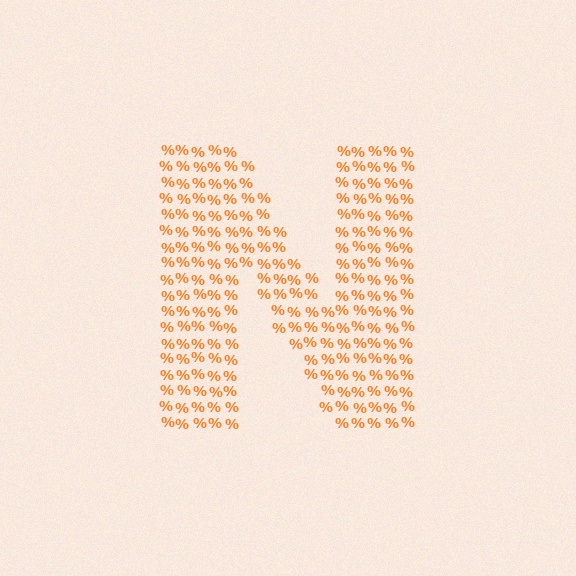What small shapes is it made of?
It is made of small percent signs.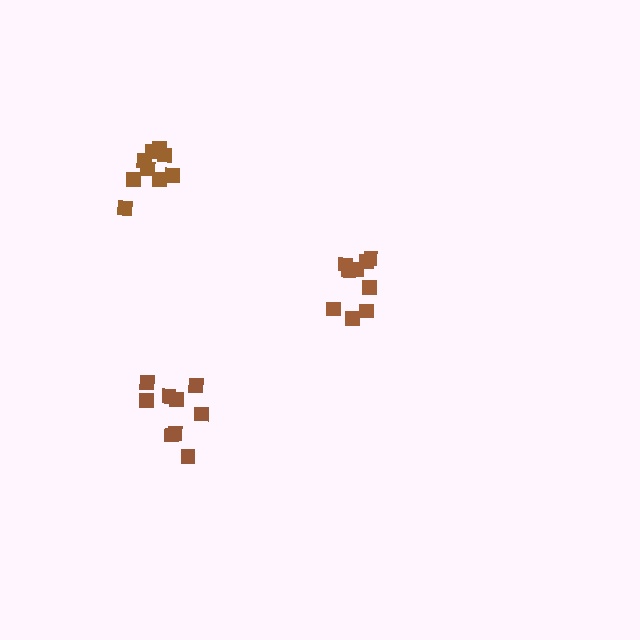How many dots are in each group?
Group 1: 9 dots, Group 2: 9 dots, Group 3: 9 dots (27 total).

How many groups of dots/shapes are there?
There are 3 groups.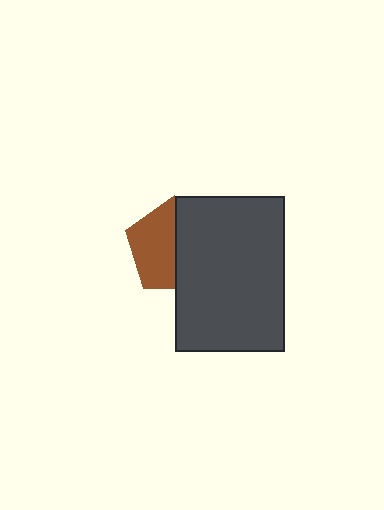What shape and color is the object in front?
The object in front is a dark gray rectangle.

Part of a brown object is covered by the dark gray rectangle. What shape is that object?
It is a pentagon.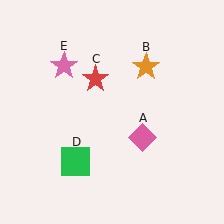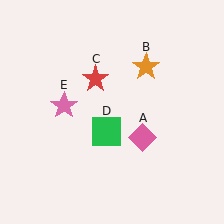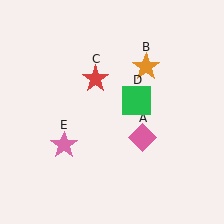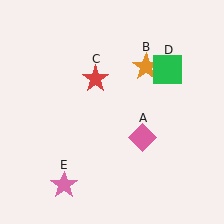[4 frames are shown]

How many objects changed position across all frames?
2 objects changed position: green square (object D), pink star (object E).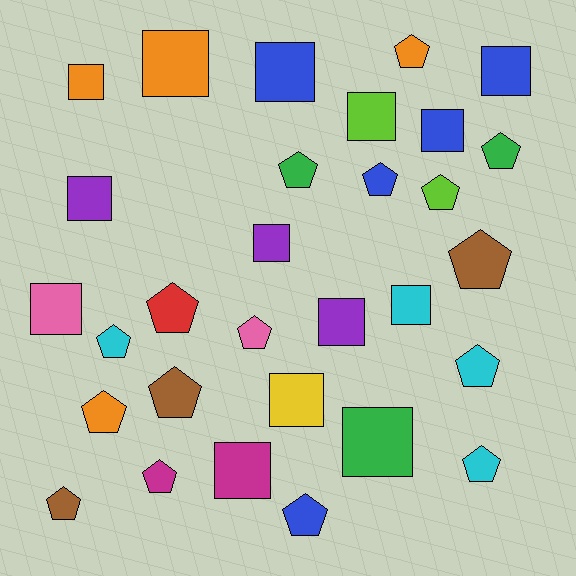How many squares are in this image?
There are 14 squares.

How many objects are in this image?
There are 30 objects.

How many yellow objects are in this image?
There is 1 yellow object.